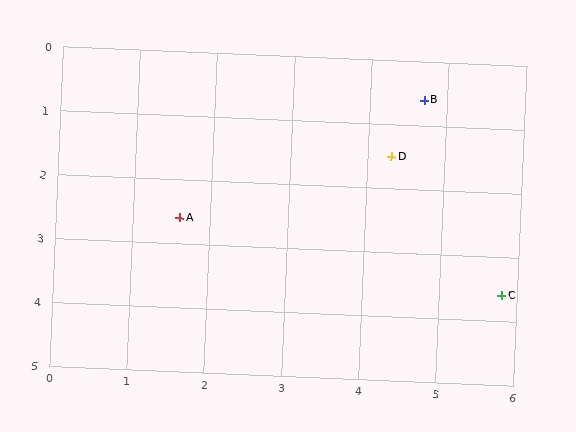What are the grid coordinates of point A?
Point A is at approximately (1.6, 2.6).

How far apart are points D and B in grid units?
Points D and B are about 1.0 grid units apart.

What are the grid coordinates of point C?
Point C is at approximately (5.8, 3.6).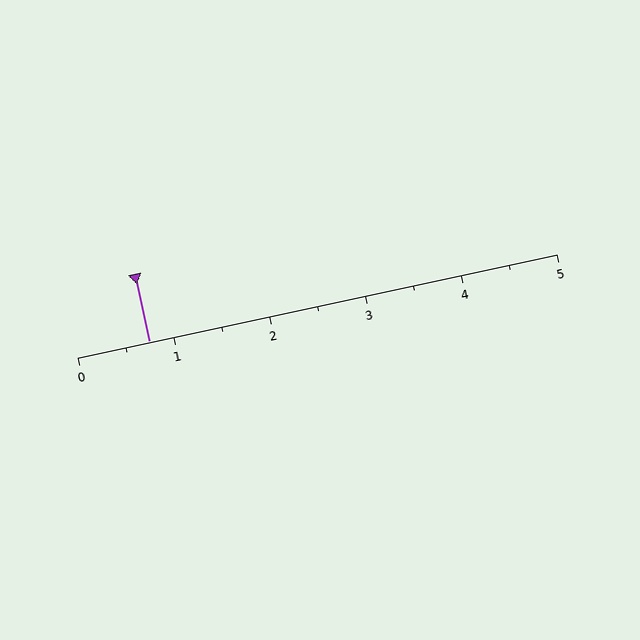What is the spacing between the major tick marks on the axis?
The major ticks are spaced 1 apart.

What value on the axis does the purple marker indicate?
The marker indicates approximately 0.8.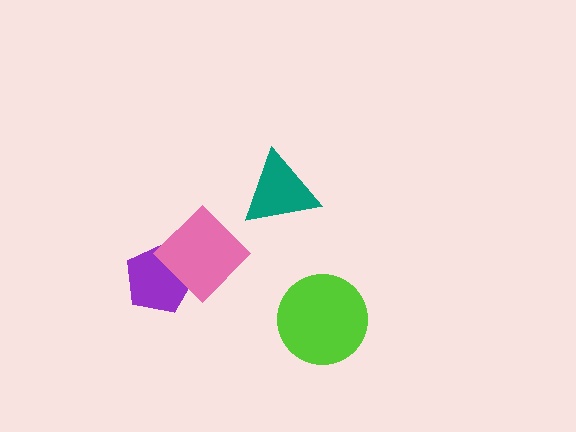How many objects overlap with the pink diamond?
1 object overlaps with the pink diamond.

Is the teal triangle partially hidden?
No, no other shape covers it.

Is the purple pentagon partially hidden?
Yes, it is partially covered by another shape.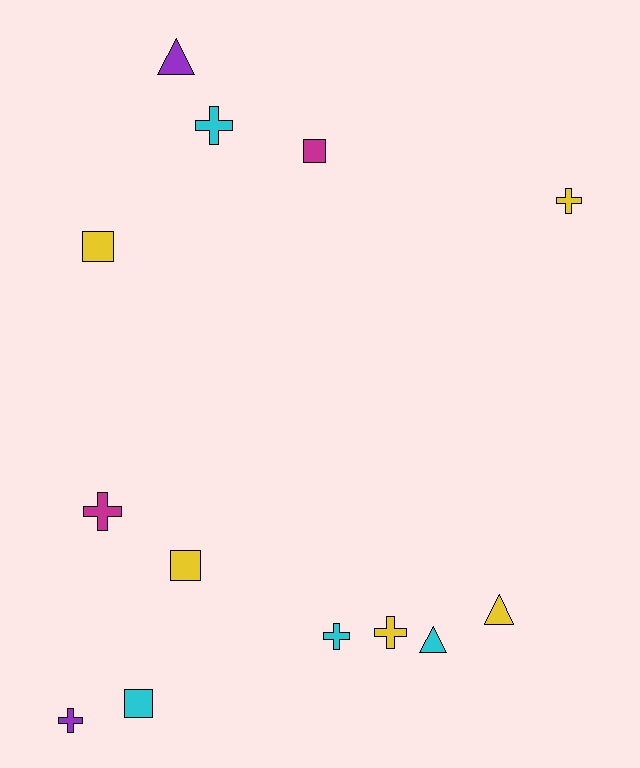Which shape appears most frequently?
Cross, with 6 objects.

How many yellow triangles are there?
There is 1 yellow triangle.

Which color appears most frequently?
Yellow, with 5 objects.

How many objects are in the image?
There are 13 objects.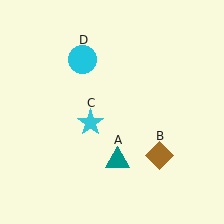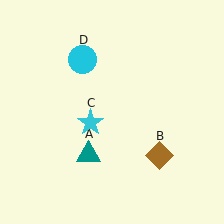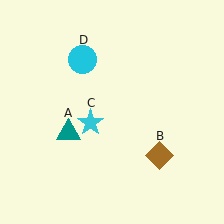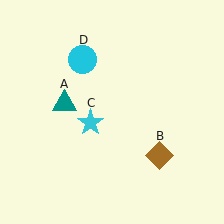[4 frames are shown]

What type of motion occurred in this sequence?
The teal triangle (object A) rotated clockwise around the center of the scene.